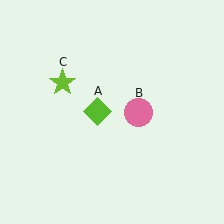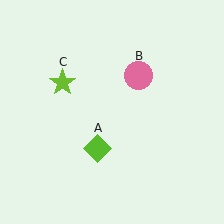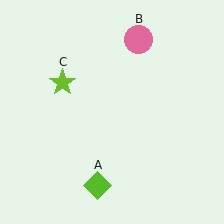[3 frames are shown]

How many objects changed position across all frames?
2 objects changed position: lime diamond (object A), pink circle (object B).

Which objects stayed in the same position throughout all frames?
Lime star (object C) remained stationary.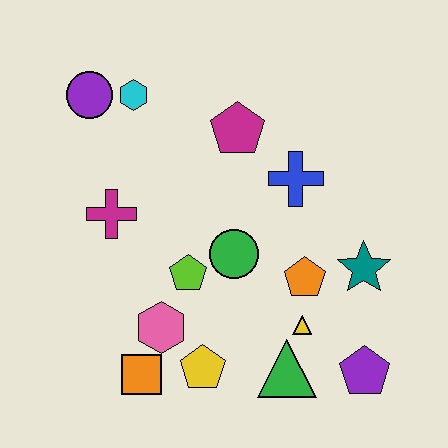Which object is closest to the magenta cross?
The lime pentagon is closest to the magenta cross.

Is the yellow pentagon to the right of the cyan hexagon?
Yes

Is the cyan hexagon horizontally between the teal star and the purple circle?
Yes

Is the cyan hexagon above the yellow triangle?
Yes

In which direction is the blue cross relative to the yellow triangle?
The blue cross is above the yellow triangle.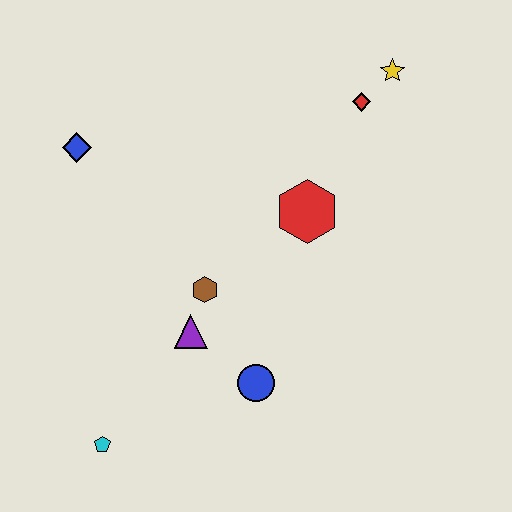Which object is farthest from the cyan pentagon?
The yellow star is farthest from the cyan pentagon.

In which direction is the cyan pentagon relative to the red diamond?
The cyan pentagon is below the red diamond.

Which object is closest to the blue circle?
The purple triangle is closest to the blue circle.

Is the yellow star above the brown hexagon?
Yes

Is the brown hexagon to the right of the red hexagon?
No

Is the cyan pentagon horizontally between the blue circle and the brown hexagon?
No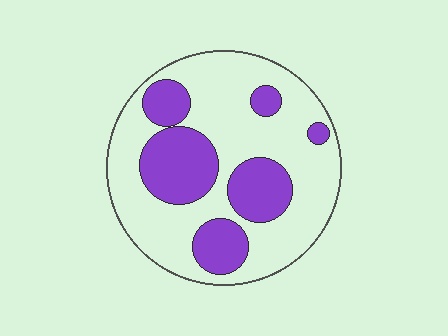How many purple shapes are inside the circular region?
6.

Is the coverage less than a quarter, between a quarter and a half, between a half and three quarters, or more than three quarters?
Between a quarter and a half.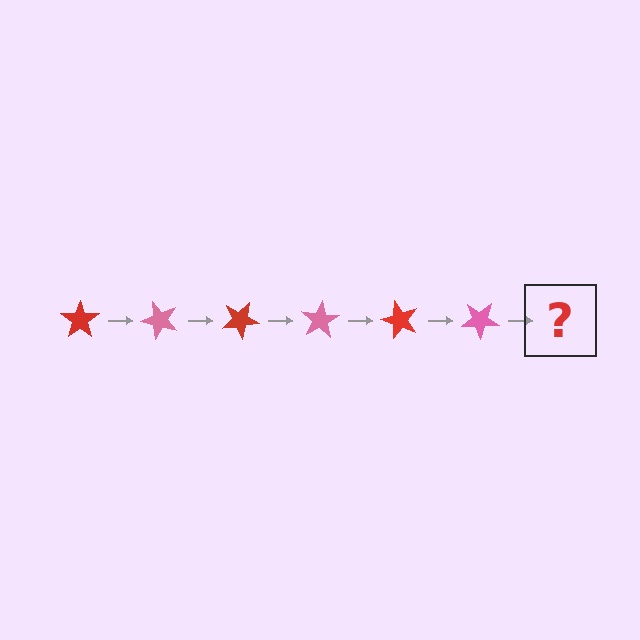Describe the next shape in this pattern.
It should be a red star, rotated 300 degrees from the start.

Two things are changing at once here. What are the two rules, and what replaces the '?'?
The two rules are that it rotates 50 degrees each step and the color cycles through red and pink. The '?' should be a red star, rotated 300 degrees from the start.